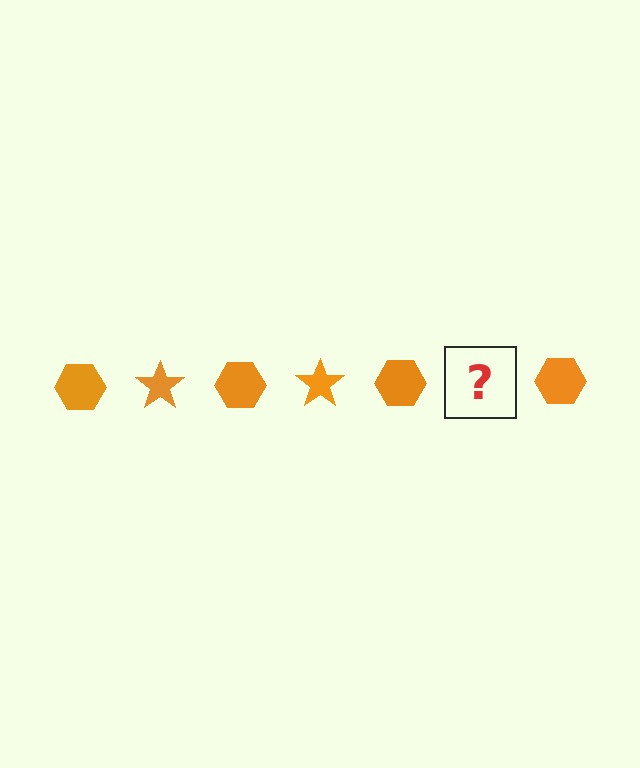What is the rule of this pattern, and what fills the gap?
The rule is that the pattern cycles through hexagon, star shapes in orange. The gap should be filled with an orange star.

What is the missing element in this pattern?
The missing element is an orange star.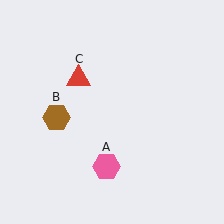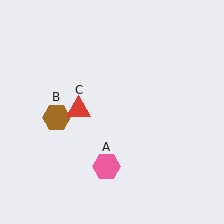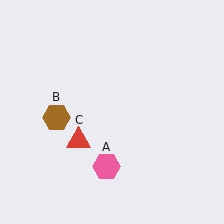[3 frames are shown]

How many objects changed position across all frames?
1 object changed position: red triangle (object C).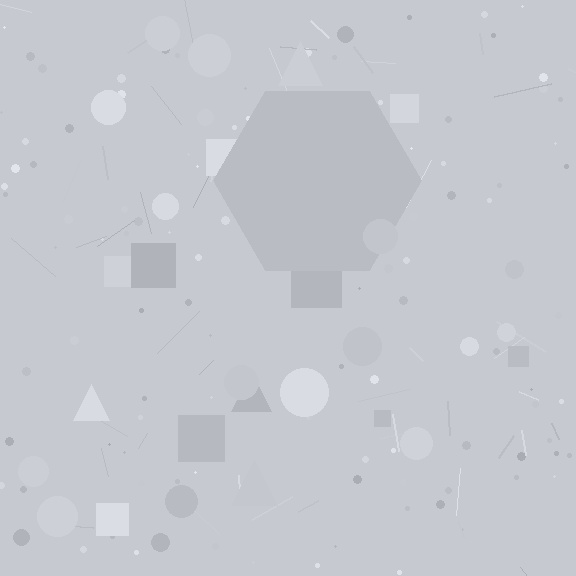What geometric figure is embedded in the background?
A hexagon is embedded in the background.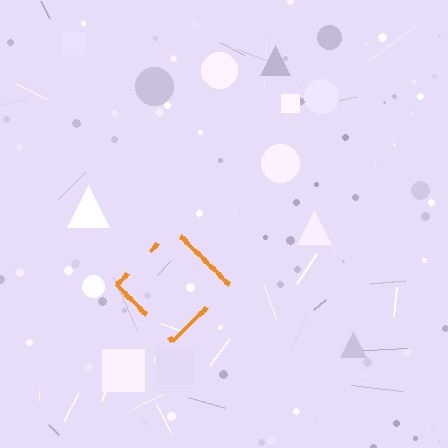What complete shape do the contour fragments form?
The contour fragments form a diamond.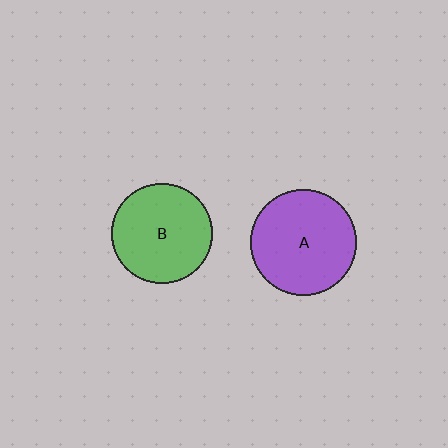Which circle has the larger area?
Circle A (purple).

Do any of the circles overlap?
No, none of the circles overlap.